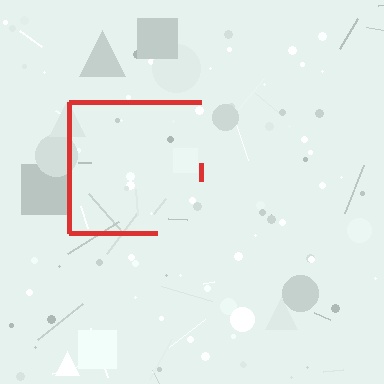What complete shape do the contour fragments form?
The contour fragments form a square.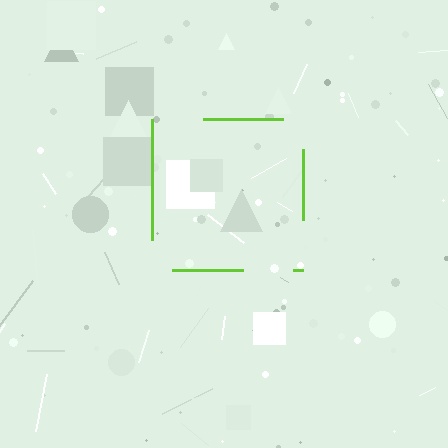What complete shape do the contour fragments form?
The contour fragments form a square.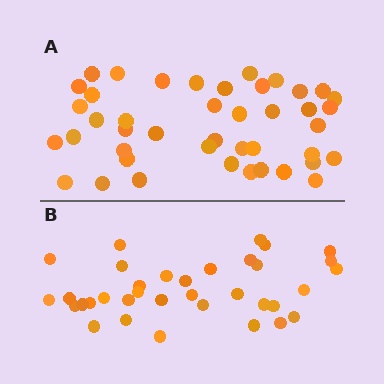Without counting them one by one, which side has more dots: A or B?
Region A (the top region) has more dots.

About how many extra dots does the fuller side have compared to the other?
Region A has roughly 8 or so more dots than region B.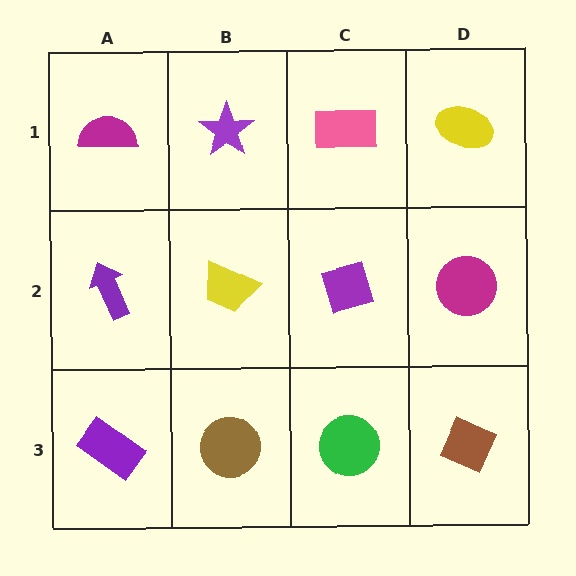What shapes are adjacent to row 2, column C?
A pink rectangle (row 1, column C), a green circle (row 3, column C), a yellow trapezoid (row 2, column B), a magenta circle (row 2, column D).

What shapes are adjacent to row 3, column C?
A purple diamond (row 2, column C), a brown circle (row 3, column B), a brown diamond (row 3, column D).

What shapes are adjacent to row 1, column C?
A purple diamond (row 2, column C), a purple star (row 1, column B), a yellow ellipse (row 1, column D).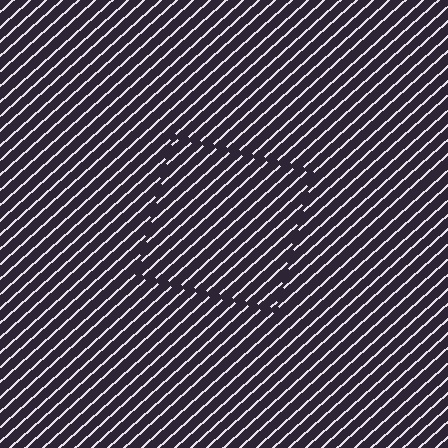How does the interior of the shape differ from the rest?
The interior of the shape contains the same grating, shifted by half a period — the contour is defined by the phase discontinuity where line-ends from the inner and outer gratings abut.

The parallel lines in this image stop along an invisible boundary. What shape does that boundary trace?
An illusory square. The interior of the shape contains the same grating, shifted by half a period — the contour is defined by the phase discontinuity where line-ends from the inner and outer gratings abut.